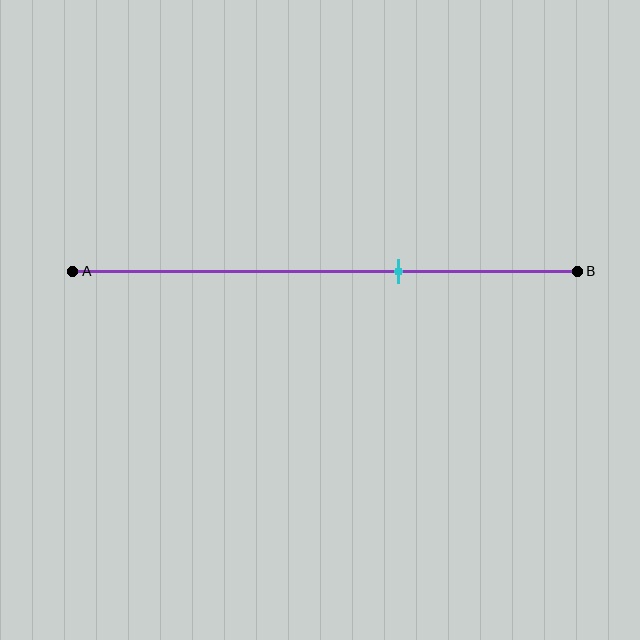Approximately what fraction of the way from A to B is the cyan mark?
The cyan mark is approximately 65% of the way from A to B.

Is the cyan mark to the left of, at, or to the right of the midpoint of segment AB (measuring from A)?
The cyan mark is to the right of the midpoint of segment AB.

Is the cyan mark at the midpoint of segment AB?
No, the mark is at about 65% from A, not at the 50% midpoint.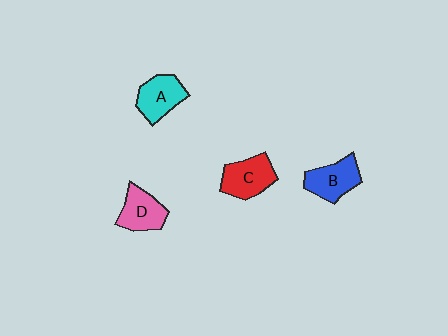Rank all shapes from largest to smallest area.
From largest to smallest: C (red), B (blue), A (cyan), D (pink).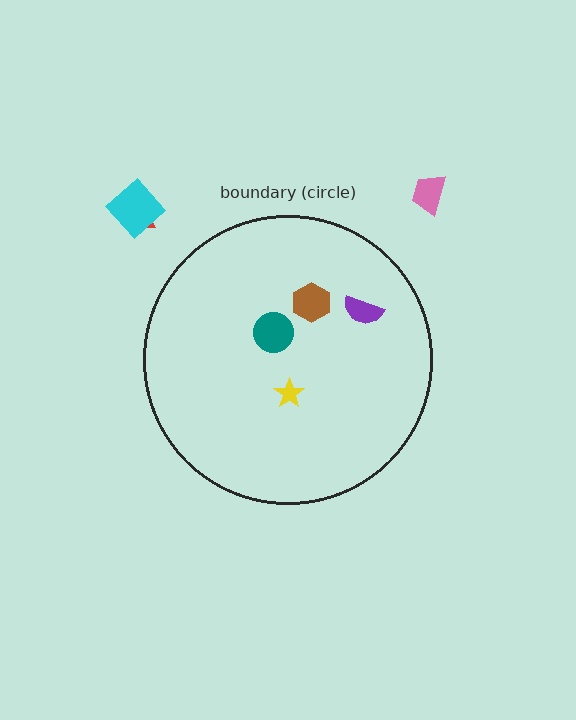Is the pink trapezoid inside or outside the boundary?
Outside.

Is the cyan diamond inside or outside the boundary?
Outside.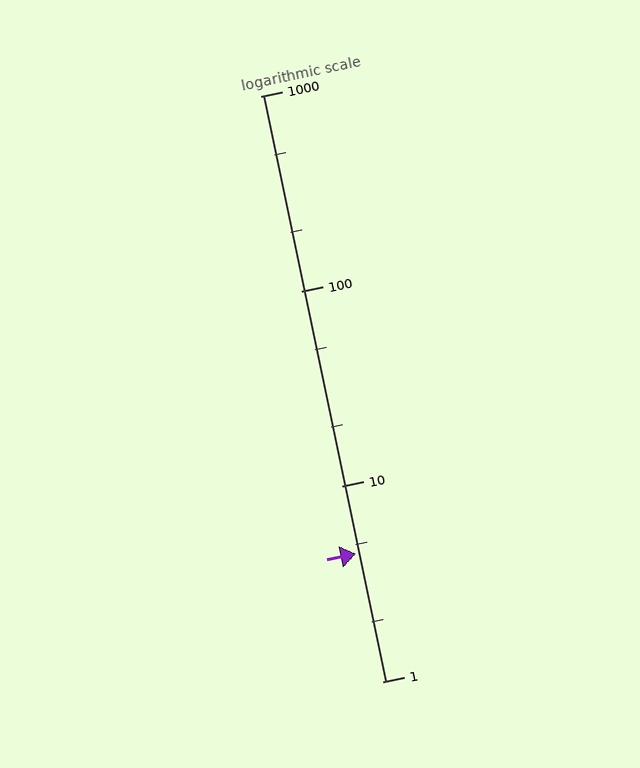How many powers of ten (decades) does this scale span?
The scale spans 3 decades, from 1 to 1000.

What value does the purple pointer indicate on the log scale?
The pointer indicates approximately 4.5.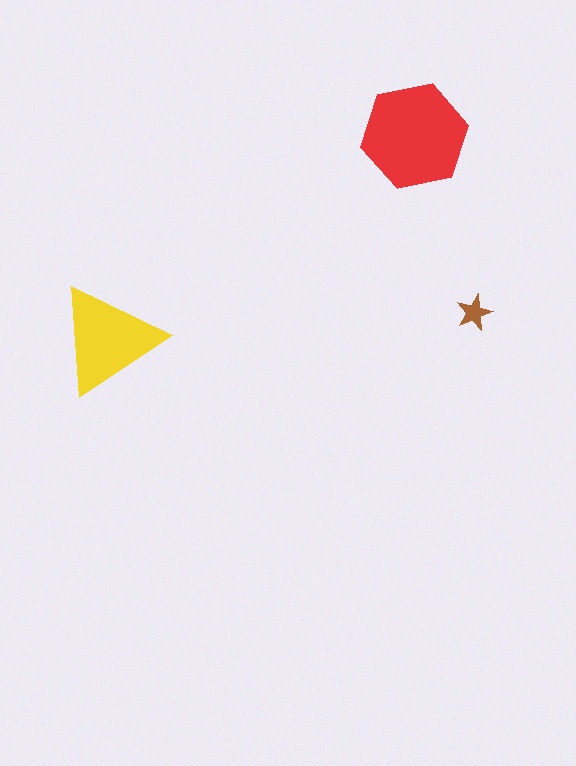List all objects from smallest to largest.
The brown star, the yellow triangle, the red hexagon.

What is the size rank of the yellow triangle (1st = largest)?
2nd.